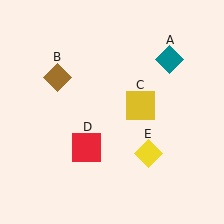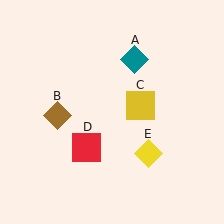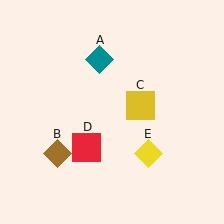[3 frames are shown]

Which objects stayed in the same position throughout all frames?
Yellow square (object C) and red square (object D) and yellow diamond (object E) remained stationary.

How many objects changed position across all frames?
2 objects changed position: teal diamond (object A), brown diamond (object B).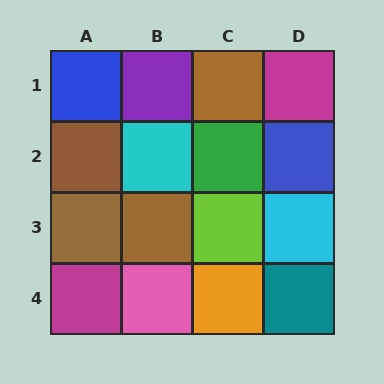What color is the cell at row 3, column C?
Lime.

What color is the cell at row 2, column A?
Brown.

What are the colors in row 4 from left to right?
Magenta, pink, orange, teal.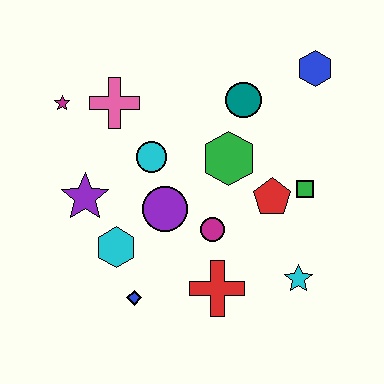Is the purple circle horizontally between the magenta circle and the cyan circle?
Yes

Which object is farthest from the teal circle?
The blue diamond is farthest from the teal circle.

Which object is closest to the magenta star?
The pink cross is closest to the magenta star.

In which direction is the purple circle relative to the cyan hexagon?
The purple circle is to the right of the cyan hexagon.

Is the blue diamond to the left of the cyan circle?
Yes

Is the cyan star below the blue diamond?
No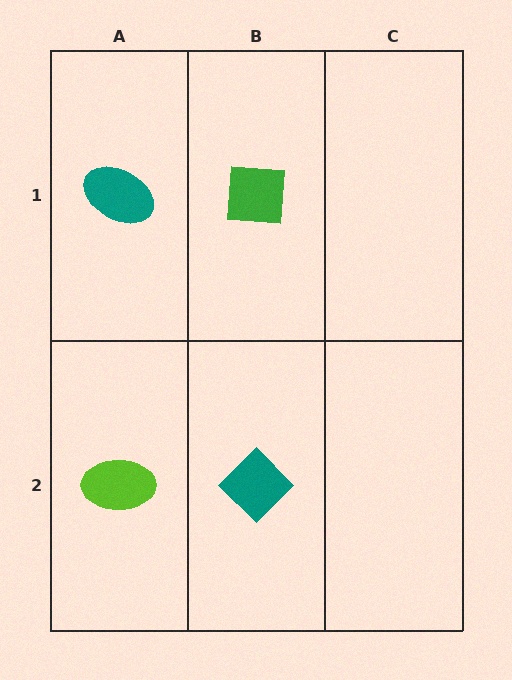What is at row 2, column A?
A lime ellipse.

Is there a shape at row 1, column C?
No, that cell is empty.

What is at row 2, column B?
A teal diamond.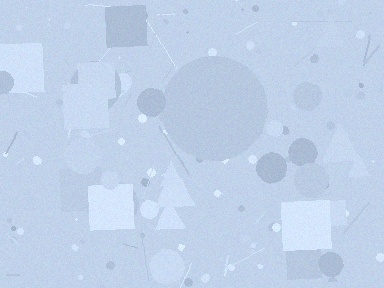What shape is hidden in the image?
A circle is hidden in the image.